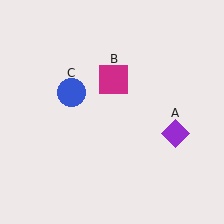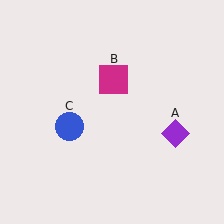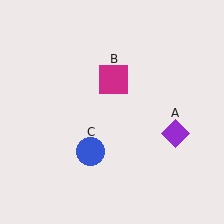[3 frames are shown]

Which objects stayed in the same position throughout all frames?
Purple diamond (object A) and magenta square (object B) remained stationary.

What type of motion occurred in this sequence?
The blue circle (object C) rotated counterclockwise around the center of the scene.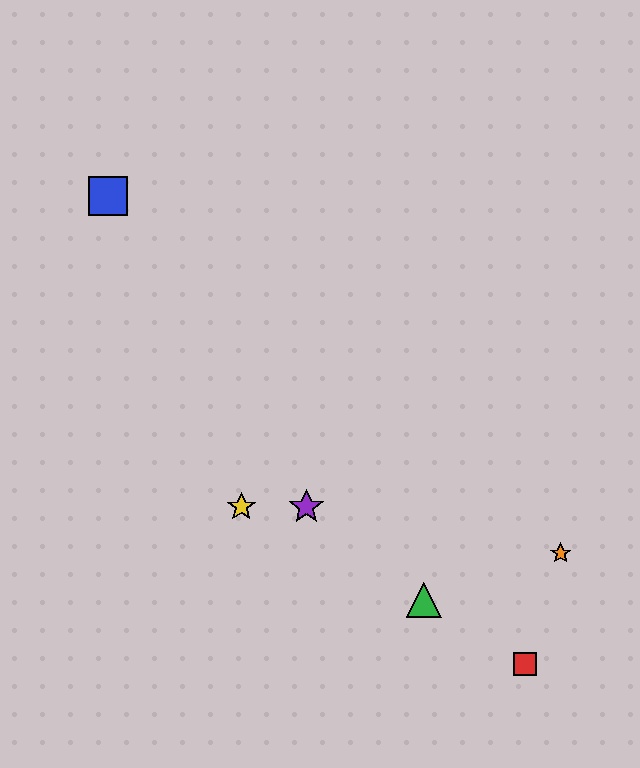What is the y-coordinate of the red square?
The red square is at y≈664.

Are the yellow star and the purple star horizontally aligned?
Yes, both are at y≈507.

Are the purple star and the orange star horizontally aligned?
No, the purple star is at y≈507 and the orange star is at y≈553.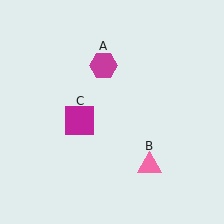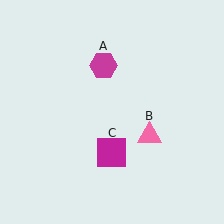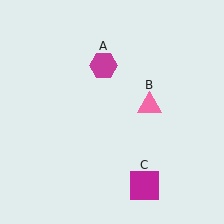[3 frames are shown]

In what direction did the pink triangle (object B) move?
The pink triangle (object B) moved up.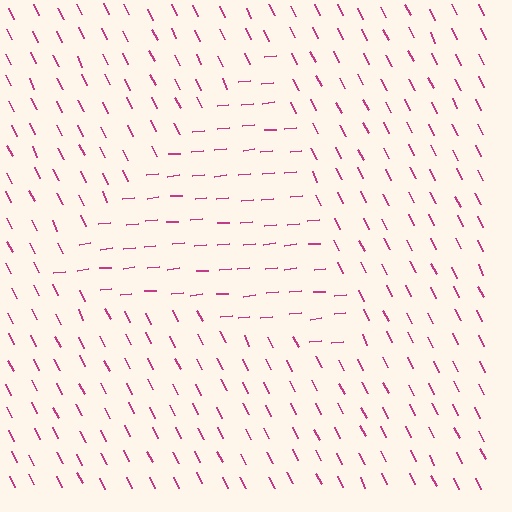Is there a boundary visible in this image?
Yes, there is a texture boundary formed by a change in line orientation.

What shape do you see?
I see a triangle.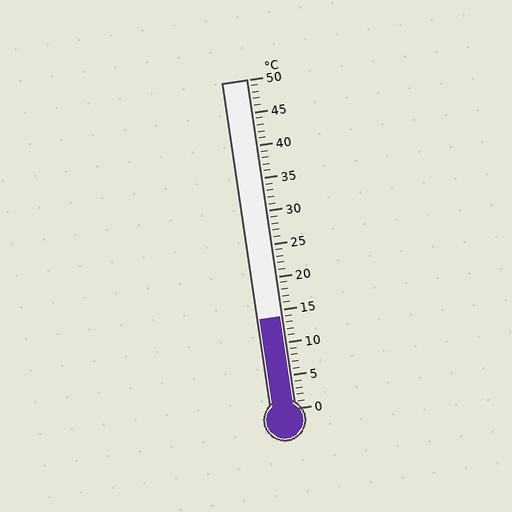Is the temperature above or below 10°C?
The temperature is above 10°C.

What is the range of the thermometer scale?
The thermometer scale ranges from 0°C to 50°C.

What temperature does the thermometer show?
The thermometer shows approximately 14°C.